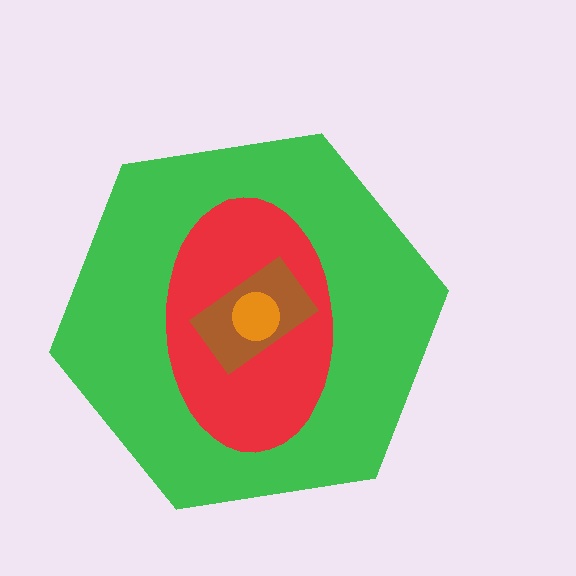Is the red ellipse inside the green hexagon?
Yes.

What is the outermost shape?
The green hexagon.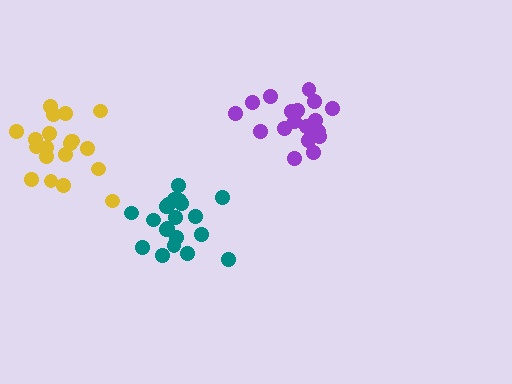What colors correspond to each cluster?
The clusters are colored: yellow, purple, teal.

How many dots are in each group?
Group 1: 20 dots, Group 2: 19 dots, Group 3: 20 dots (59 total).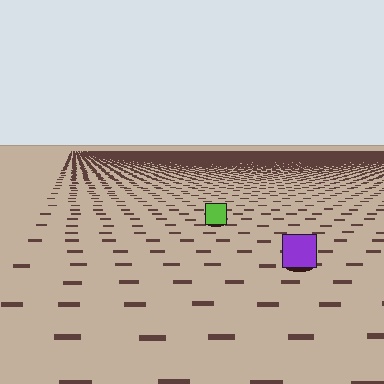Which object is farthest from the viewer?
The lime square is farthest from the viewer. It appears smaller and the ground texture around it is denser.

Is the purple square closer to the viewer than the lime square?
Yes. The purple square is closer — you can tell from the texture gradient: the ground texture is coarser near it.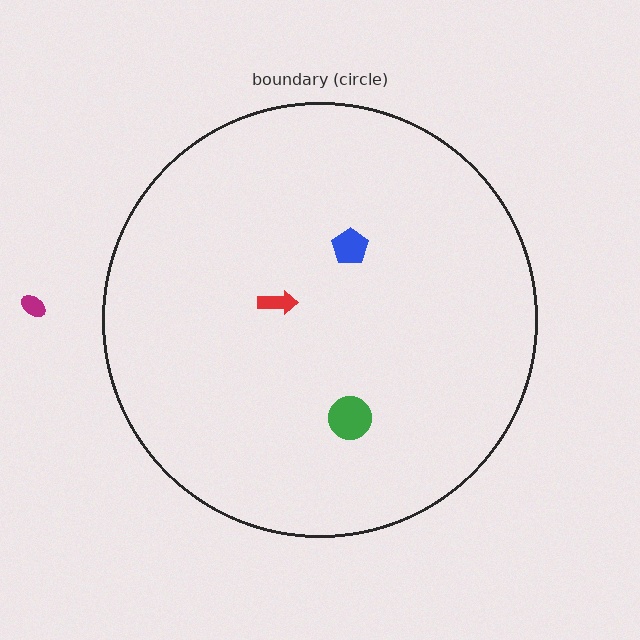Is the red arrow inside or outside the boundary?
Inside.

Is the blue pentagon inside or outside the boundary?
Inside.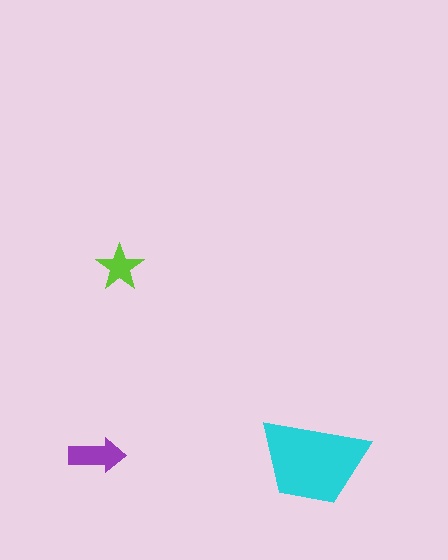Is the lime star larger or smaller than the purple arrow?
Smaller.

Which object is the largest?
The cyan trapezoid.